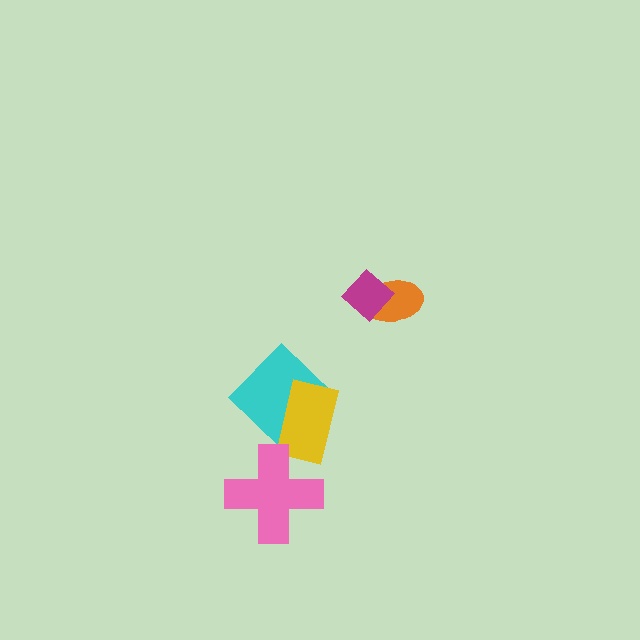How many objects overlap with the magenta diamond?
1 object overlaps with the magenta diamond.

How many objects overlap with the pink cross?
0 objects overlap with the pink cross.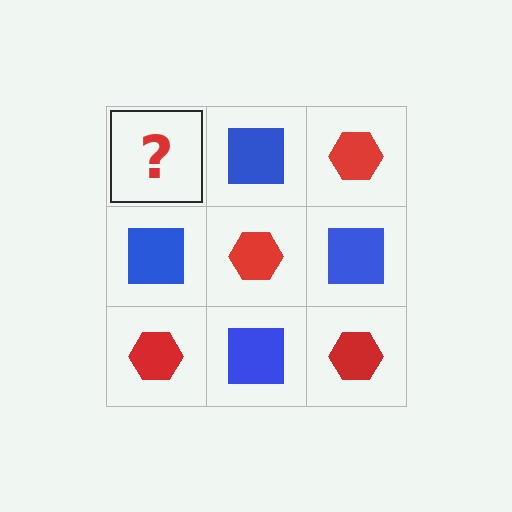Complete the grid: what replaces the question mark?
The question mark should be replaced with a red hexagon.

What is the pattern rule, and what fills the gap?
The rule is that it alternates red hexagon and blue square in a checkerboard pattern. The gap should be filled with a red hexagon.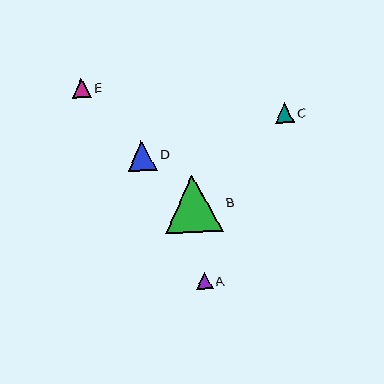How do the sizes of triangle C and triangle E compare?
Triangle C and triangle E are approximately the same size.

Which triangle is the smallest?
Triangle A is the smallest with a size of approximately 16 pixels.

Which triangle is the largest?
Triangle B is the largest with a size of approximately 58 pixels.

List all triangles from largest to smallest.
From largest to smallest: B, D, C, E, A.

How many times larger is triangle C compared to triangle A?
Triangle C is approximately 1.2 times the size of triangle A.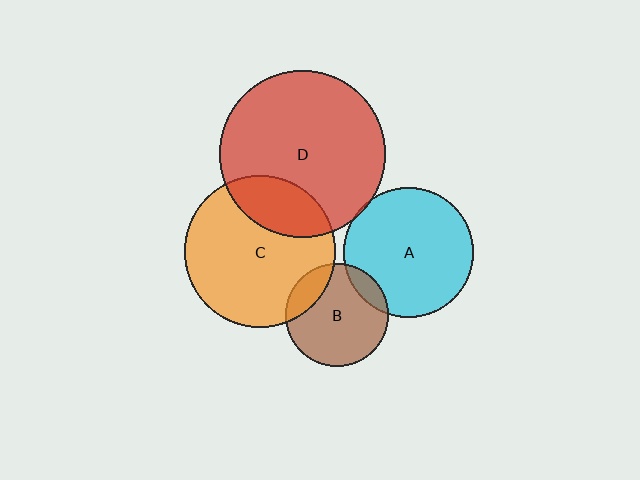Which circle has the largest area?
Circle D (red).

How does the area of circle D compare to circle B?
Approximately 2.6 times.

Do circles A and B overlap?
Yes.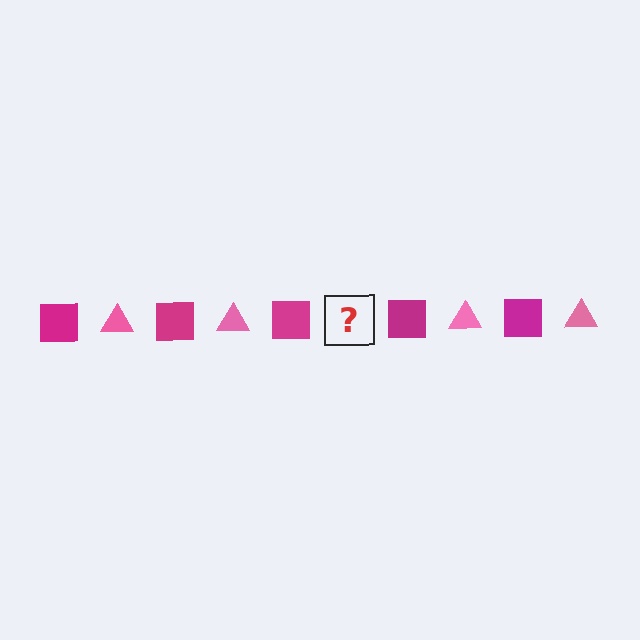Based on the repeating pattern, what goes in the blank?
The blank should be a pink triangle.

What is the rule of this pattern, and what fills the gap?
The rule is that the pattern alternates between magenta square and pink triangle. The gap should be filled with a pink triangle.